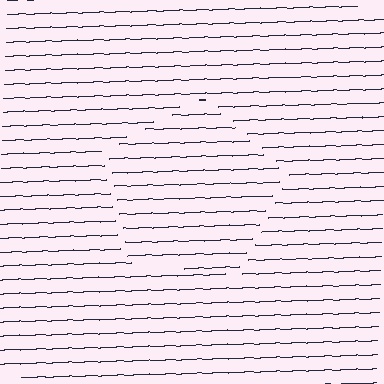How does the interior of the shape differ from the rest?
The interior of the shape contains the same grating, shifted by half a period — the contour is defined by the phase discontinuity where line-ends from the inner and outer gratings abut.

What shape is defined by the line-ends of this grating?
An illusory pentagon. The interior of the shape contains the same grating, shifted by half a period — the contour is defined by the phase discontinuity where line-ends from the inner and outer gratings abut.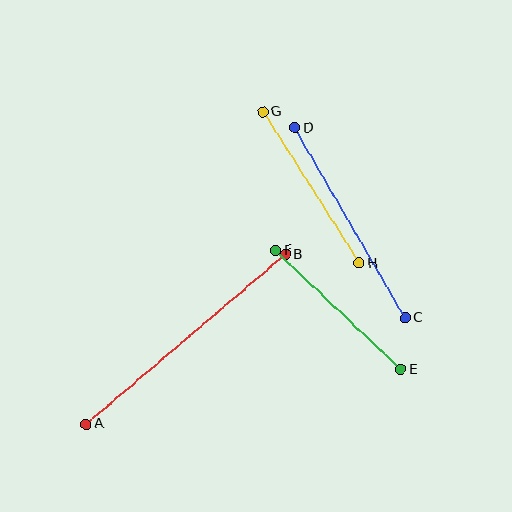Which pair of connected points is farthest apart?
Points A and B are farthest apart.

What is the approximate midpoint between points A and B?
The midpoint is at approximately (186, 339) pixels.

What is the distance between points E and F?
The distance is approximately 173 pixels.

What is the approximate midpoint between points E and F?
The midpoint is at approximately (338, 310) pixels.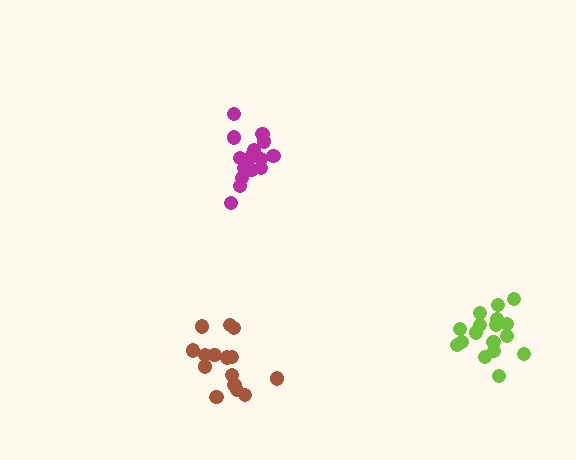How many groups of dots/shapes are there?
There are 3 groups.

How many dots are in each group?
Group 1: 16 dots, Group 2: 16 dots, Group 3: 18 dots (50 total).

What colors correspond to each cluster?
The clusters are colored: magenta, brown, lime.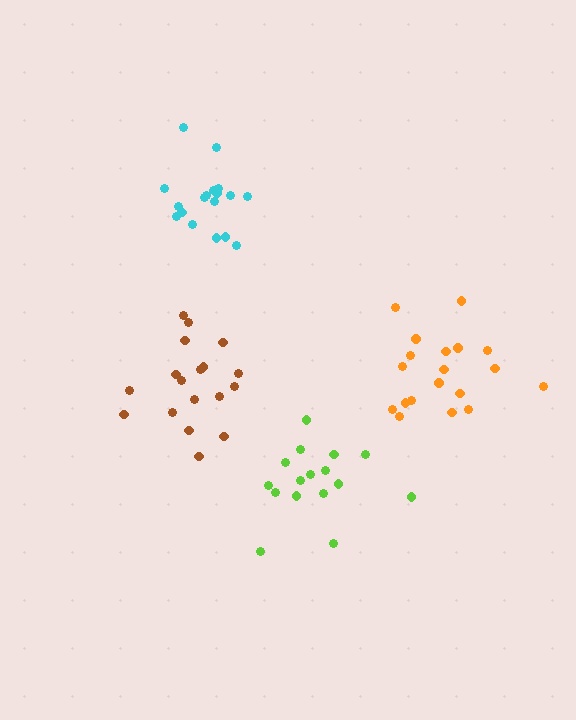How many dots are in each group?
Group 1: 18 dots, Group 2: 16 dots, Group 3: 19 dots, Group 4: 18 dots (71 total).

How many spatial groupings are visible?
There are 4 spatial groupings.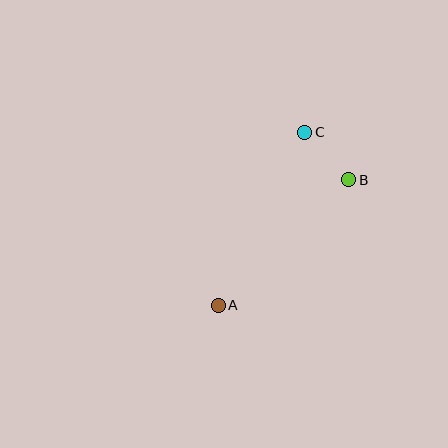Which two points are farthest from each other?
Points A and C are farthest from each other.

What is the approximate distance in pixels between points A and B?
The distance between A and B is approximately 181 pixels.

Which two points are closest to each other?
Points B and C are closest to each other.